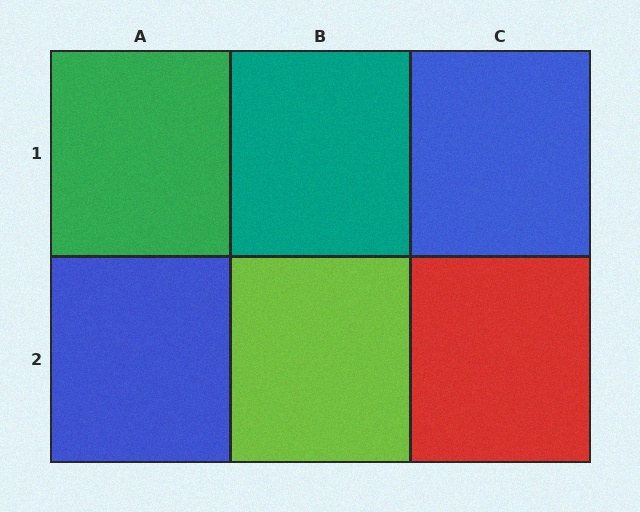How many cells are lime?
1 cell is lime.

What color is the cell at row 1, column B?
Teal.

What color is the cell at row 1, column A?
Green.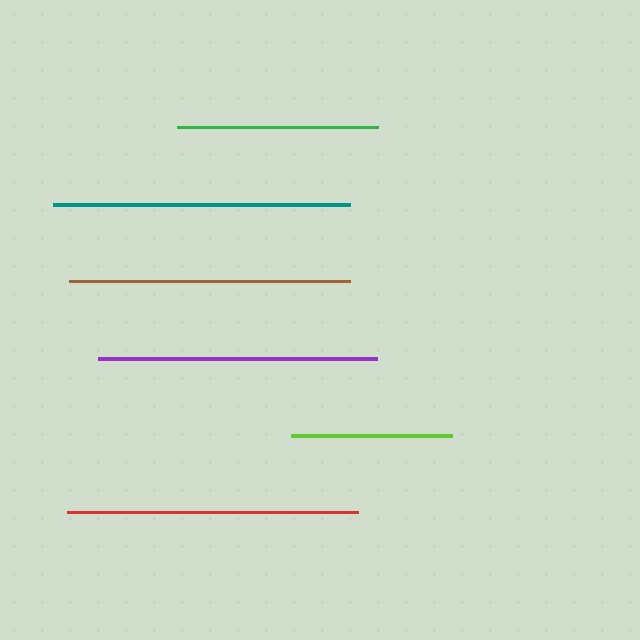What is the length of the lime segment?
The lime segment is approximately 161 pixels long.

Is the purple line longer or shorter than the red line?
The red line is longer than the purple line.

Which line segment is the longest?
The teal line is the longest at approximately 296 pixels.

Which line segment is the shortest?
The lime line is the shortest at approximately 161 pixels.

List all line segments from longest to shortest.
From longest to shortest: teal, red, brown, purple, green, lime.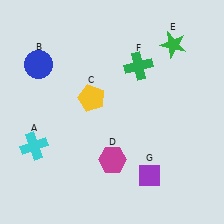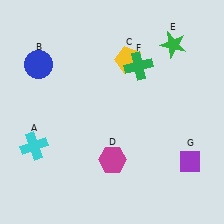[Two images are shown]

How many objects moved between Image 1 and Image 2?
2 objects moved between the two images.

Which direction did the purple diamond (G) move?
The purple diamond (G) moved right.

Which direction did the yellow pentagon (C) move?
The yellow pentagon (C) moved up.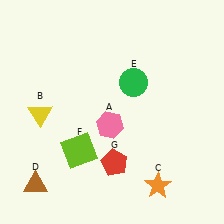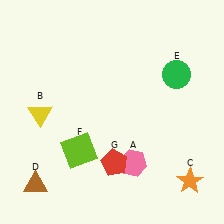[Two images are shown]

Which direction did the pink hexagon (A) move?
The pink hexagon (A) moved down.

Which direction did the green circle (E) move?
The green circle (E) moved right.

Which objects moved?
The objects that moved are: the pink hexagon (A), the orange star (C), the green circle (E).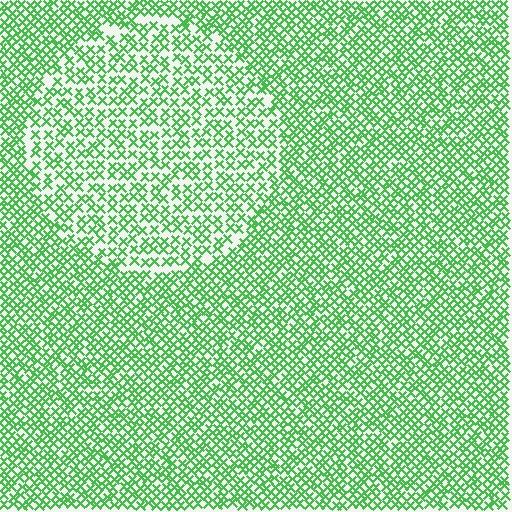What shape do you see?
I see a circle.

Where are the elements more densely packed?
The elements are more densely packed outside the circle boundary.